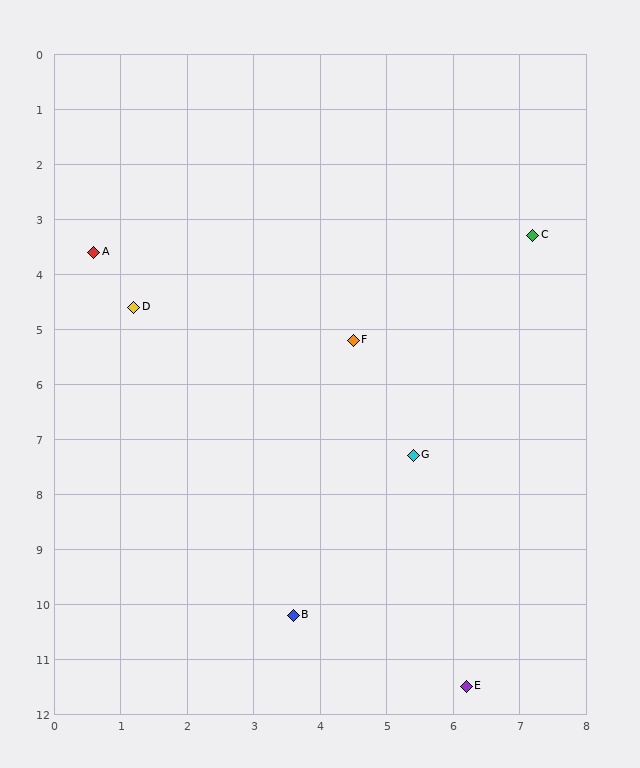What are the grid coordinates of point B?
Point B is at approximately (3.6, 10.2).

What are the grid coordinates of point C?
Point C is at approximately (7.2, 3.3).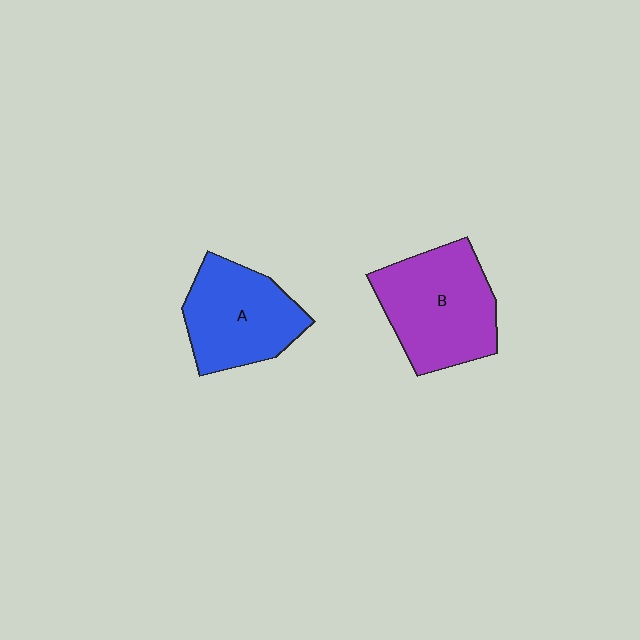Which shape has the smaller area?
Shape A (blue).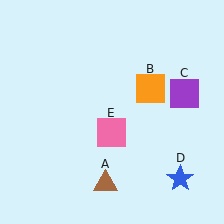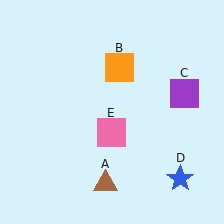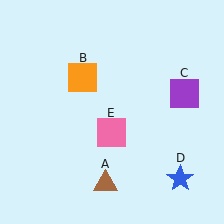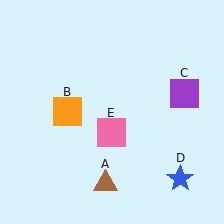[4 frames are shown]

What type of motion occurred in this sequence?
The orange square (object B) rotated counterclockwise around the center of the scene.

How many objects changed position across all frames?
1 object changed position: orange square (object B).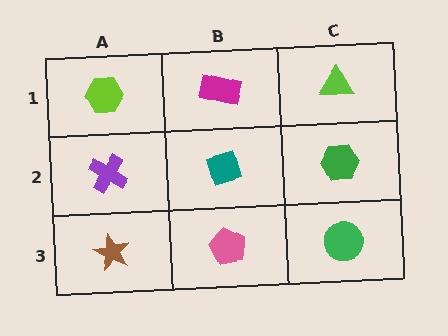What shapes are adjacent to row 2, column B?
A magenta rectangle (row 1, column B), a pink pentagon (row 3, column B), a purple cross (row 2, column A), a green hexagon (row 2, column C).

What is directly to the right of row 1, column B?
A lime triangle.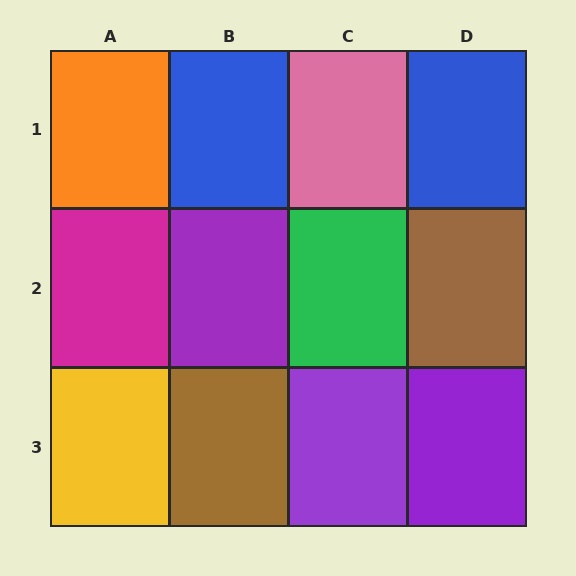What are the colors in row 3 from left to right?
Yellow, brown, purple, purple.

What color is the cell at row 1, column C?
Pink.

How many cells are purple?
3 cells are purple.